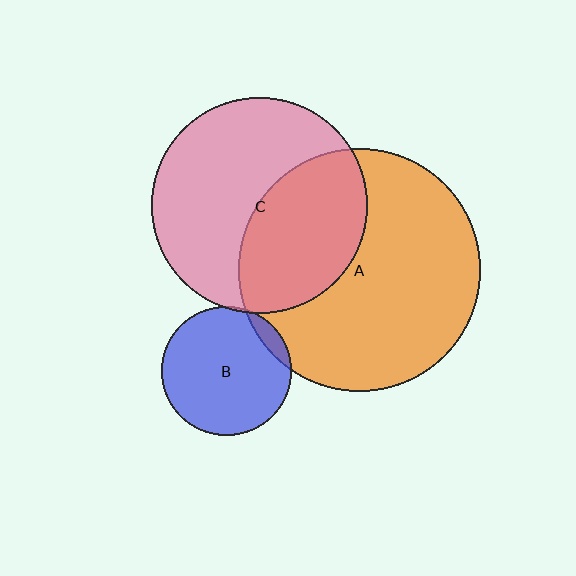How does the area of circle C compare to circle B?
Approximately 2.8 times.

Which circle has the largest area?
Circle A (orange).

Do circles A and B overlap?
Yes.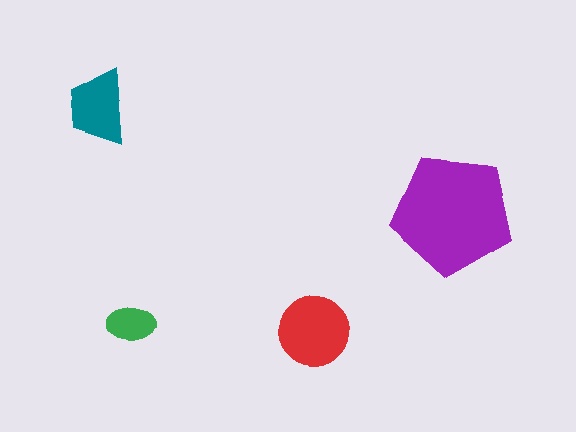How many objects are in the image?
There are 4 objects in the image.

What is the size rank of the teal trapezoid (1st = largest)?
3rd.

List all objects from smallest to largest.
The green ellipse, the teal trapezoid, the red circle, the purple pentagon.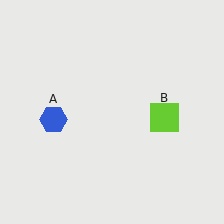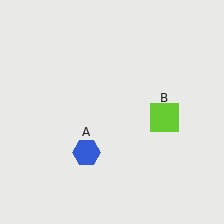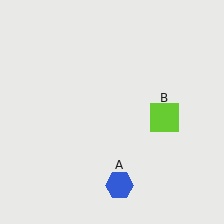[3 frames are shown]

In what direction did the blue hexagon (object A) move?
The blue hexagon (object A) moved down and to the right.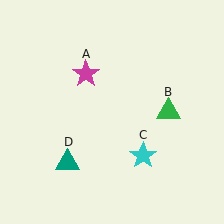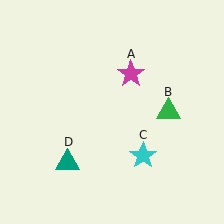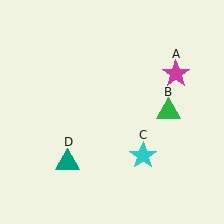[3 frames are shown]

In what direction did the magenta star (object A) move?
The magenta star (object A) moved right.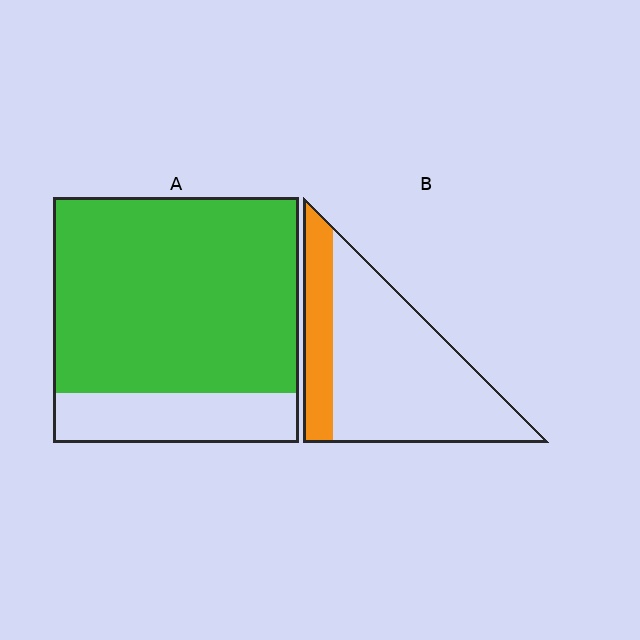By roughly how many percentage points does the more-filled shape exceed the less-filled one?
By roughly 55 percentage points (A over B).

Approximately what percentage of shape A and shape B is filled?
A is approximately 80% and B is approximately 25%.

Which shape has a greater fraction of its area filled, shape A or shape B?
Shape A.